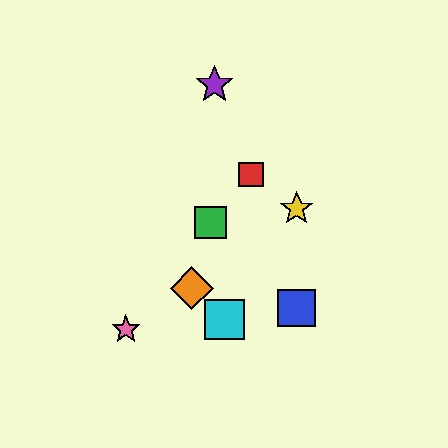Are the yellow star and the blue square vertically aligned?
Yes, both are at x≈297.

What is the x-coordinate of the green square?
The green square is at x≈210.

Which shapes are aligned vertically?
The blue square, the yellow star are aligned vertically.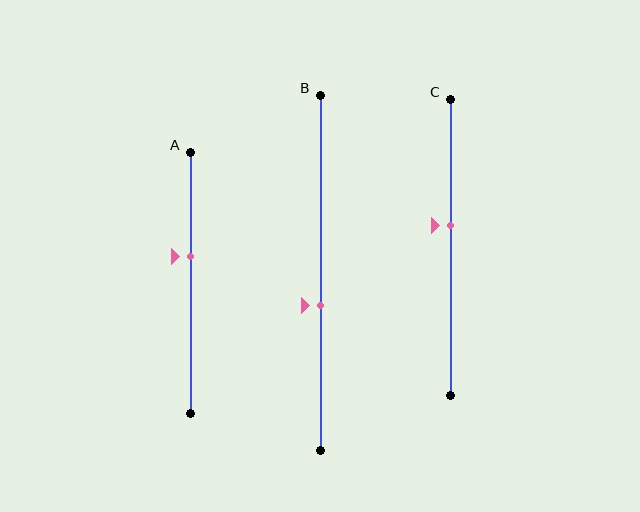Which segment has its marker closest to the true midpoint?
Segment C has its marker closest to the true midpoint.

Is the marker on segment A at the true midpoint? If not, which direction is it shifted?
No, the marker on segment A is shifted upward by about 10% of the segment length.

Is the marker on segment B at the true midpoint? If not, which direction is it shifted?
No, the marker on segment B is shifted downward by about 9% of the segment length.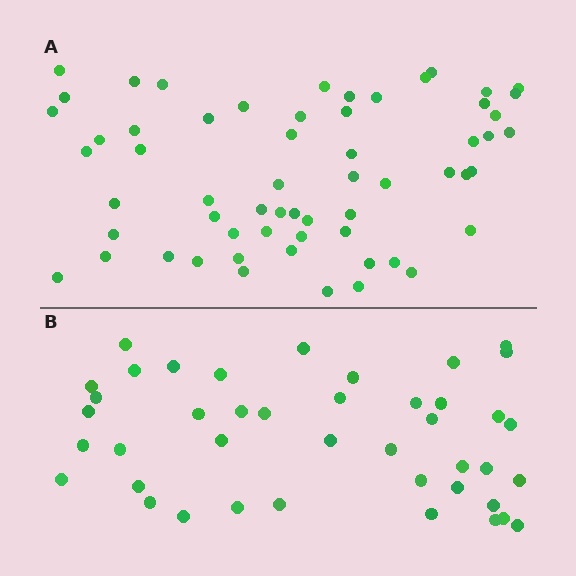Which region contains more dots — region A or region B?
Region A (the top region) has more dots.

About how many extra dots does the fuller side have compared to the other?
Region A has approximately 20 more dots than region B.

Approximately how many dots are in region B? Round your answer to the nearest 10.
About 40 dots. (The exact count is 42, which rounds to 40.)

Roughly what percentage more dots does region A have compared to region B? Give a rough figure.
About 45% more.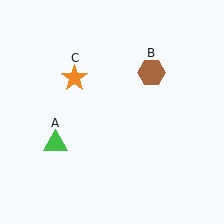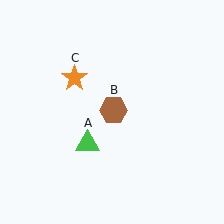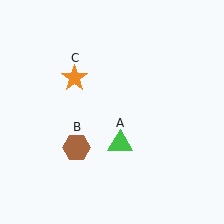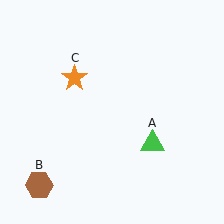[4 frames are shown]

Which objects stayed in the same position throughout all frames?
Orange star (object C) remained stationary.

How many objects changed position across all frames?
2 objects changed position: green triangle (object A), brown hexagon (object B).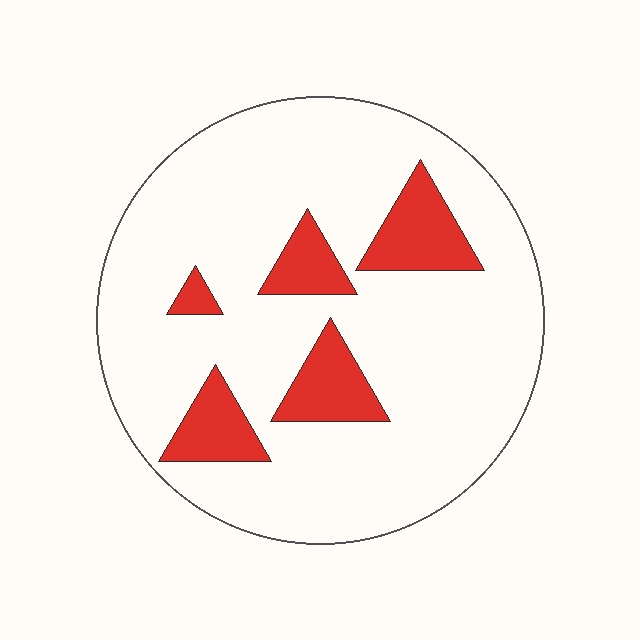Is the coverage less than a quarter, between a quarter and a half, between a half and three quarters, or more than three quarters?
Less than a quarter.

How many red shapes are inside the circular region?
5.